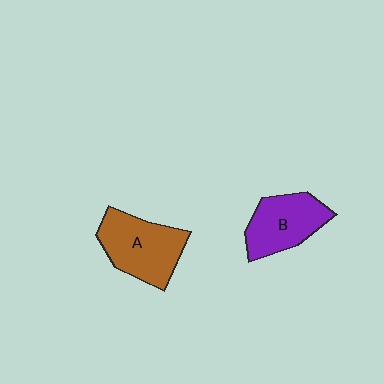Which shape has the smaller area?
Shape B (purple).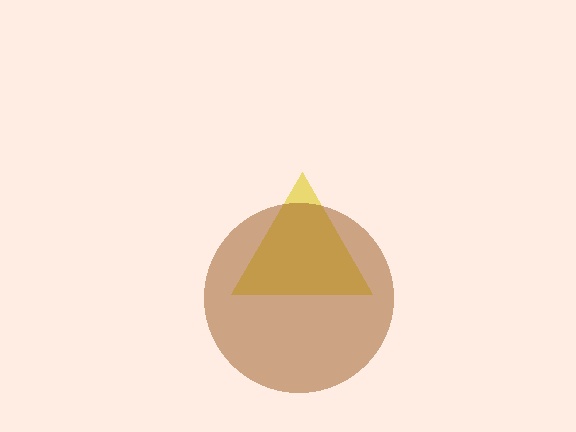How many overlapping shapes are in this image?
There are 2 overlapping shapes in the image.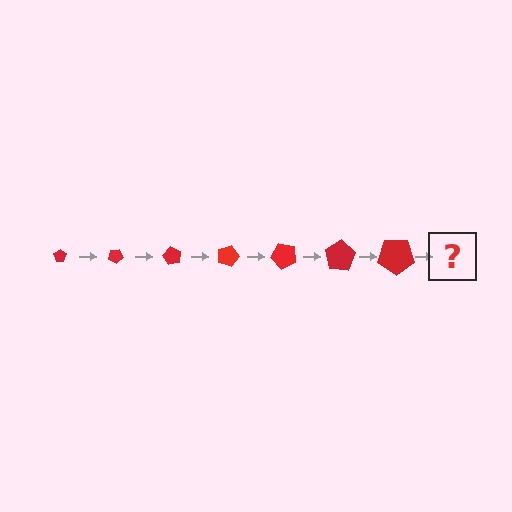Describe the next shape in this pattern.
It should be a pentagon, larger than the previous one and rotated 210 degrees from the start.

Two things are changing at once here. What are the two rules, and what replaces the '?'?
The two rules are that the pentagon grows larger each step and it rotates 30 degrees each step. The '?' should be a pentagon, larger than the previous one and rotated 210 degrees from the start.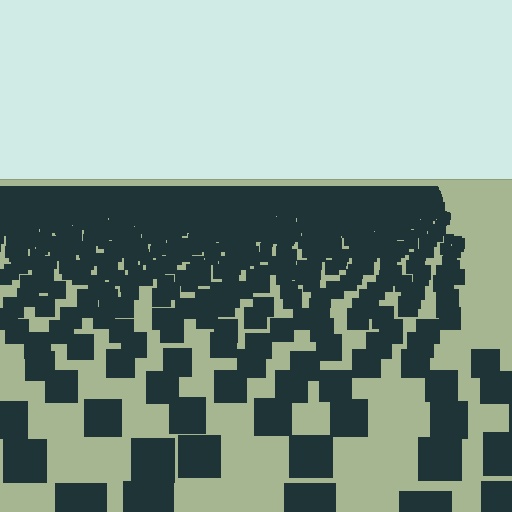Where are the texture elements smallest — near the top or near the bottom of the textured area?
Near the top.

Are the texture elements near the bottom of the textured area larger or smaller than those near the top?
Larger. Near the bottom, elements are closer to the viewer and appear at a bigger on-screen size.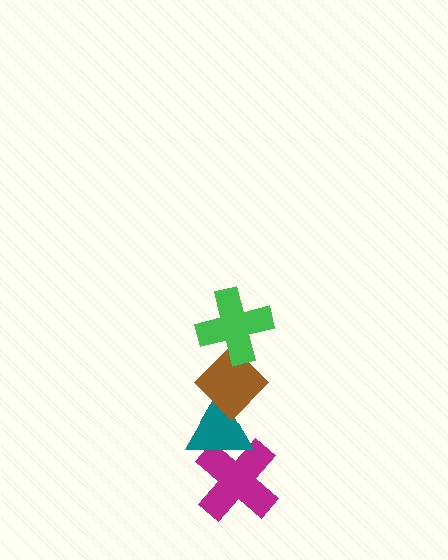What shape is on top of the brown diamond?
The green cross is on top of the brown diamond.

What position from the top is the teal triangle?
The teal triangle is 3rd from the top.